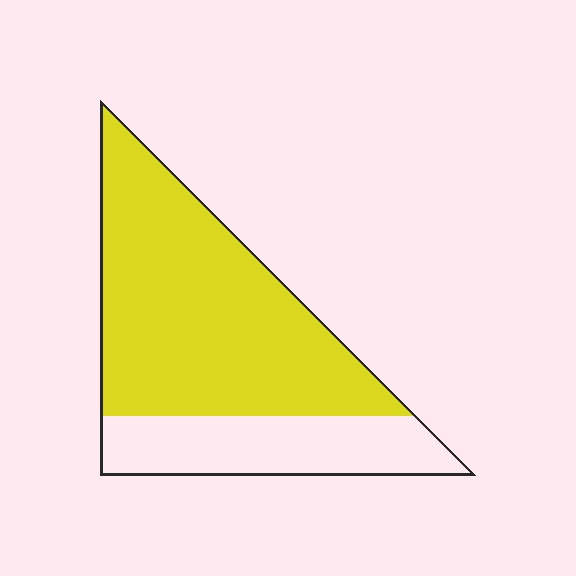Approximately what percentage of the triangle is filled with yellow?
Approximately 70%.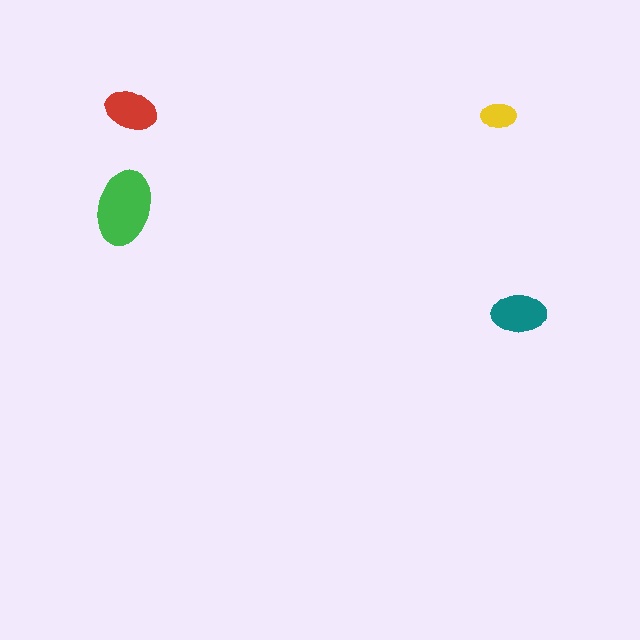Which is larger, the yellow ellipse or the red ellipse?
The red one.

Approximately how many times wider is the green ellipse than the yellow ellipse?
About 2 times wider.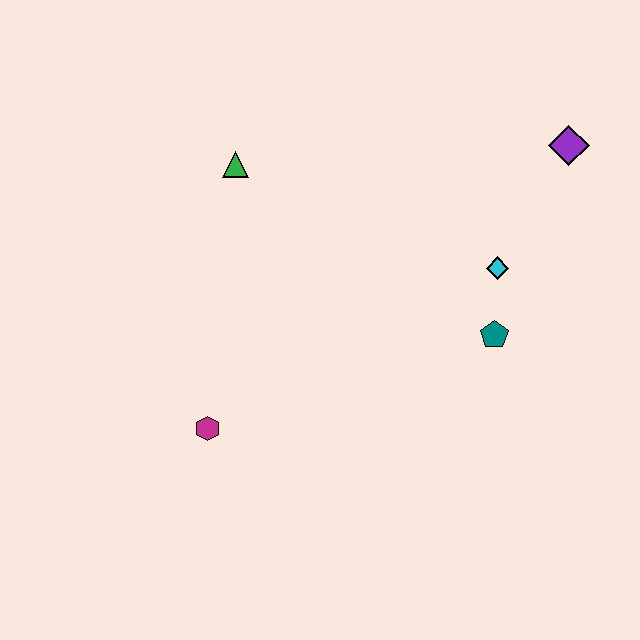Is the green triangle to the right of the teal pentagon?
No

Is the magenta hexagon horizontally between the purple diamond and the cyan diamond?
No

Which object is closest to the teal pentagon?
The cyan diamond is closest to the teal pentagon.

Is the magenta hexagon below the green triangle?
Yes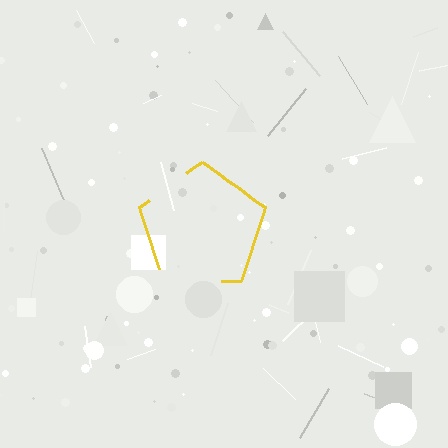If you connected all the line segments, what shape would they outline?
They would outline a pentagon.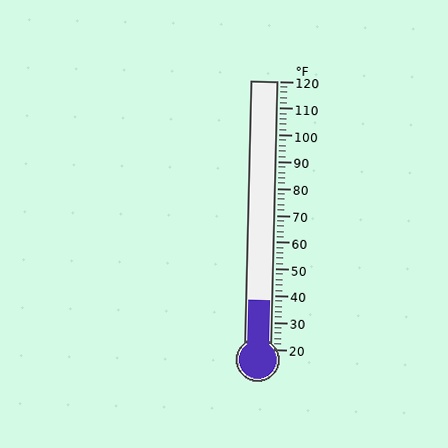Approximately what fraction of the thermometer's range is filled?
The thermometer is filled to approximately 20% of its range.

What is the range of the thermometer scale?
The thermometer scale ranges from 20°F to 120°F.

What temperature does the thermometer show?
The thermometer shows approximately 38°F.